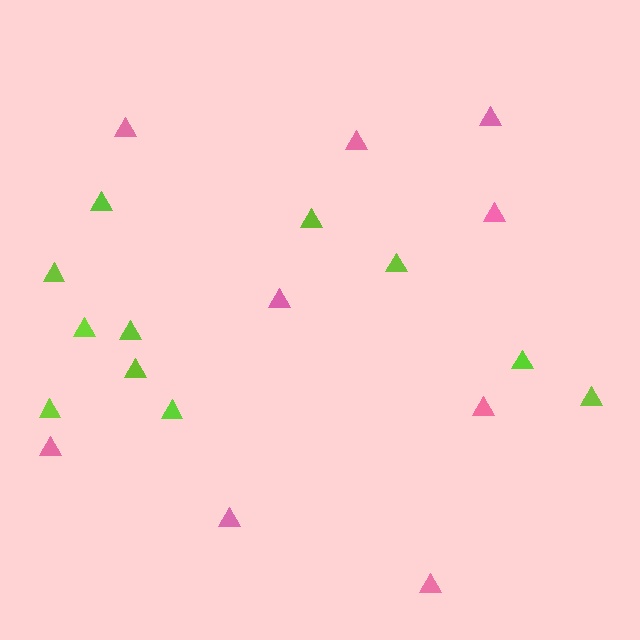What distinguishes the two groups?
There are 2 groups: one group of pink triangles (9) and one group of lime triangles (11).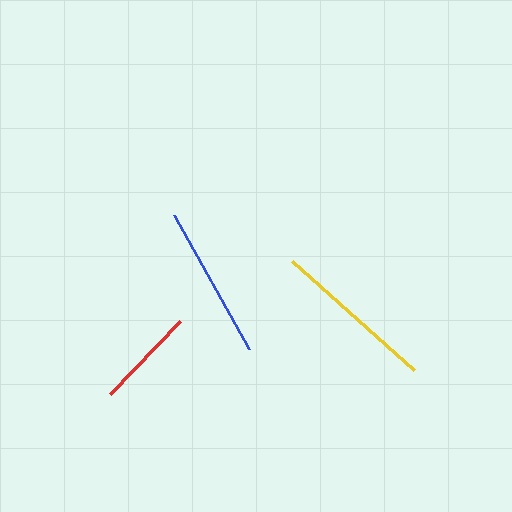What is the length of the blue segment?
The blue segment is approximately 154 pixels long.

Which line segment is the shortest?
The red line is the shortest at approximately 101 pixels.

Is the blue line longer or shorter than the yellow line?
The yellow line is longer than the blue line.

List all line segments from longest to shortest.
From longest to shortest: yellow, blue, red.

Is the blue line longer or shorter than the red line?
The blue line is longer than the red line.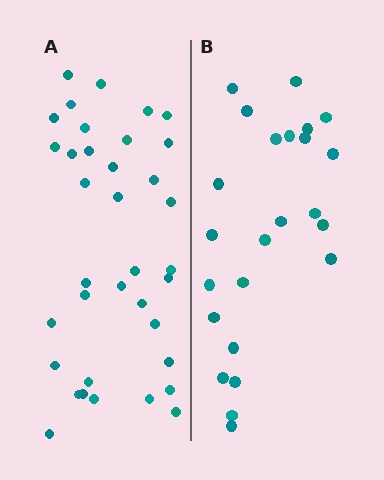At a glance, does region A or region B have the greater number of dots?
Region A (the left region) has more dots.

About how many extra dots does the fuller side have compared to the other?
Region A has roughly 12 or so more dots than region B.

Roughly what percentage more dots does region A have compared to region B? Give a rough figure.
About 50% more.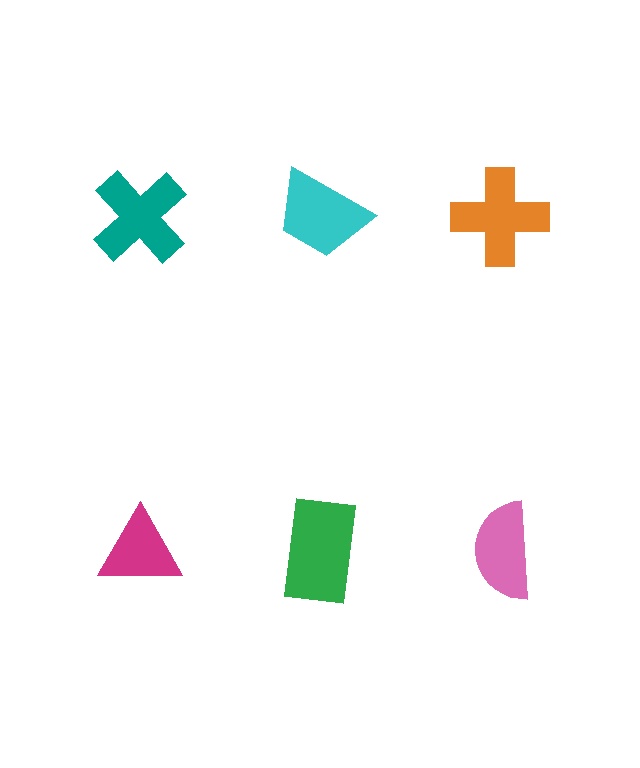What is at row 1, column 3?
An orange cross.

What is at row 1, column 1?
A teal cross.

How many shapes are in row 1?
3 shapes.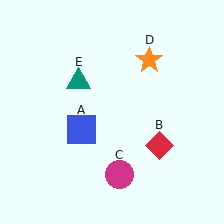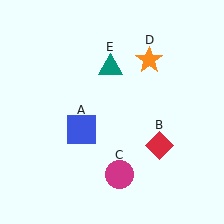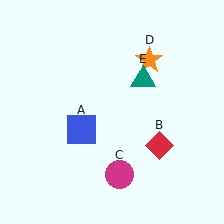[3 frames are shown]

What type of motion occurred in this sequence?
The teal triangle (object E) rotated clockwise around the center of the scene.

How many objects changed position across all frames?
1 object changed position: teal triangle (object E).